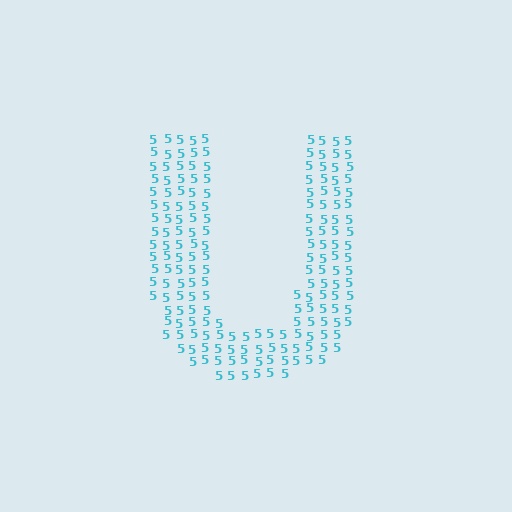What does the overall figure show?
The overall figure shows the letter U.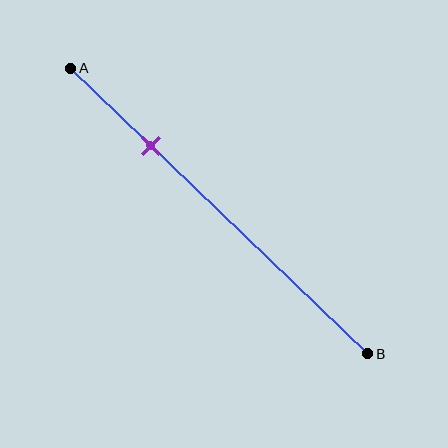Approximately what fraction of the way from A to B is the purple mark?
The purple mark is approximately 25% of the way from A to B.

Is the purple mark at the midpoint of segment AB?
No, the mark is at about 25% from A, not at the 50% midpoint.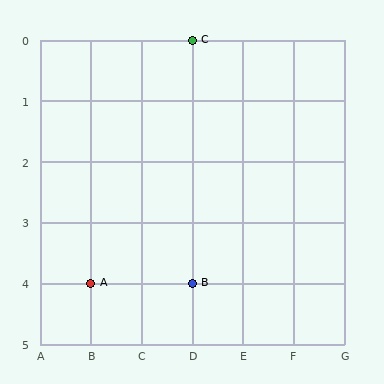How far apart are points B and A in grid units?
Points B and A are 2 columns apart.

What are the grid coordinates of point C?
Point C is at grid coordinates (D, 0).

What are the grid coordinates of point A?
Point A is at grid coordinates (B, 4).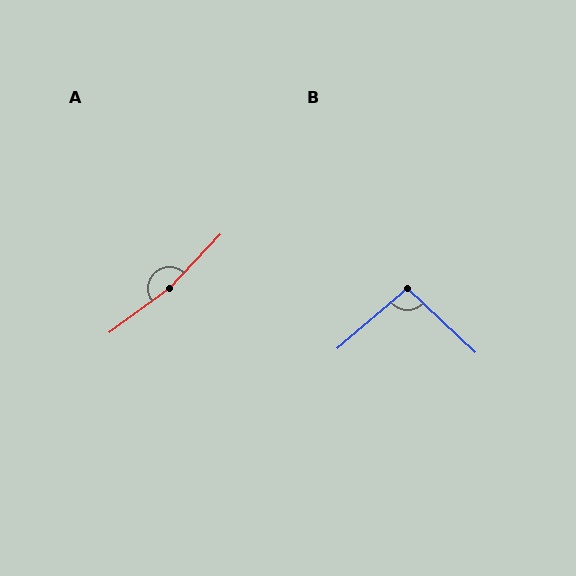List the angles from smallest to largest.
B (96°), A (169°).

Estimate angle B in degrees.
Approximately 96 degrees.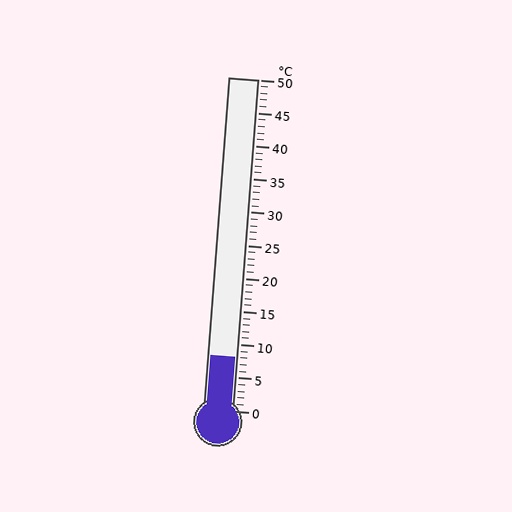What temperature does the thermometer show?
The thermometer shows approximately 8°C.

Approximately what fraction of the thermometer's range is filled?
The thermometer is filled to approximately 15% of its range.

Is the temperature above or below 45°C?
The temperature is below 45°C.